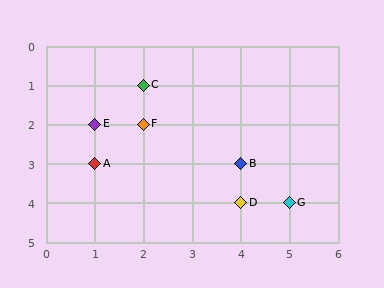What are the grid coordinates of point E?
Point E is at grid coordinates (1, 2).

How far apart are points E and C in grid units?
Points E and C are 1 column and 1 row apart (about 1.4 grid units diagonally).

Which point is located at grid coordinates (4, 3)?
Point B is at (4, 3).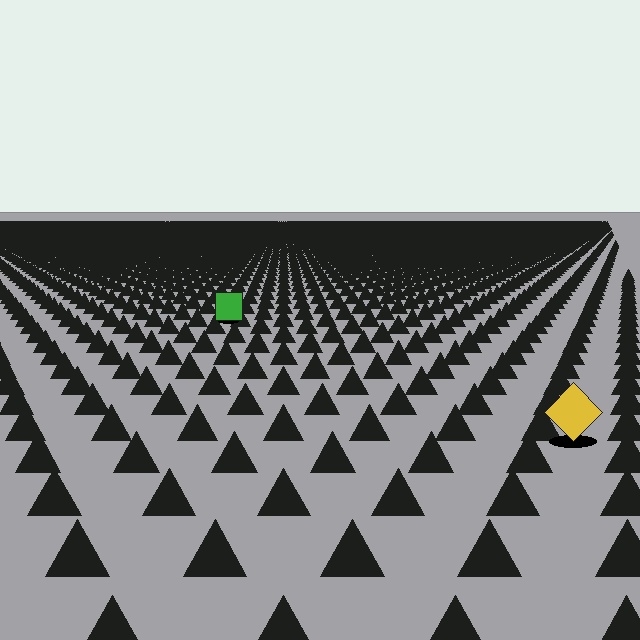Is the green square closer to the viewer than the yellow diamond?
No. The yellow diamond is closer — you can tell from the texture gradient: the ground texture is coarser near it.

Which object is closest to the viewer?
The yellow diamond is closest. The texture marks near it are larger and more spread out.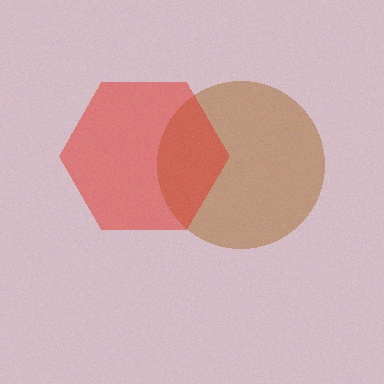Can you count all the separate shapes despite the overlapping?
Yes, there are 2 separate shapes.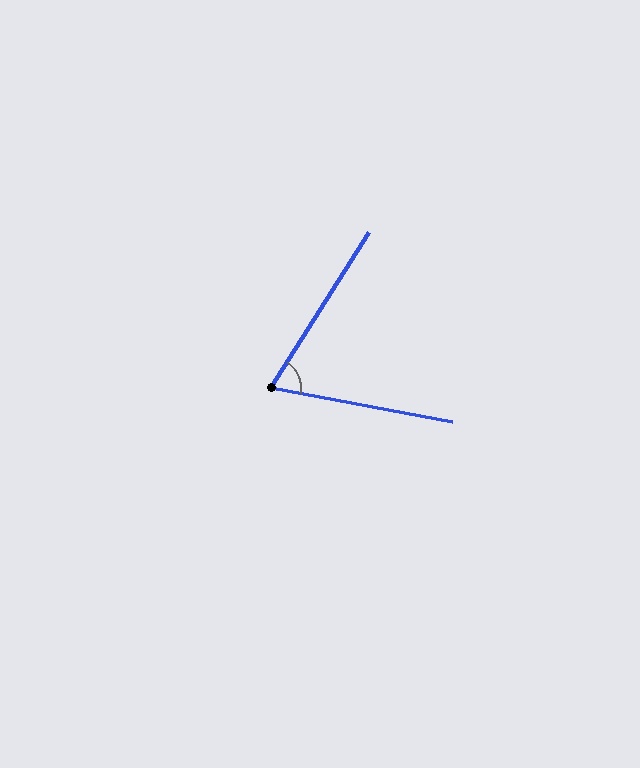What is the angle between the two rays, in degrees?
Approximately 68 degrees.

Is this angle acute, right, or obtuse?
It is acute.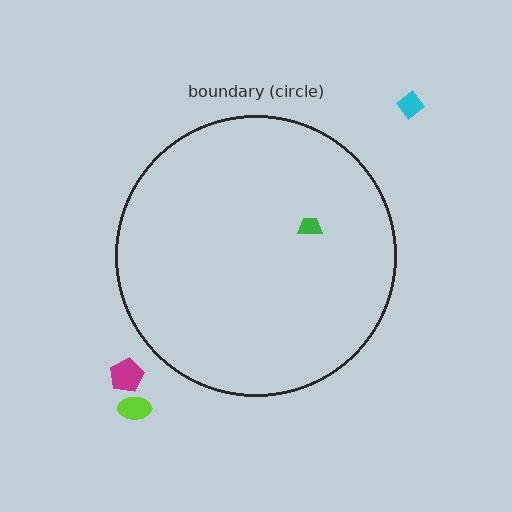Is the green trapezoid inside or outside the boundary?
Inside.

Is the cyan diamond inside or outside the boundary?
Outside.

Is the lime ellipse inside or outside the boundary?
Outside.